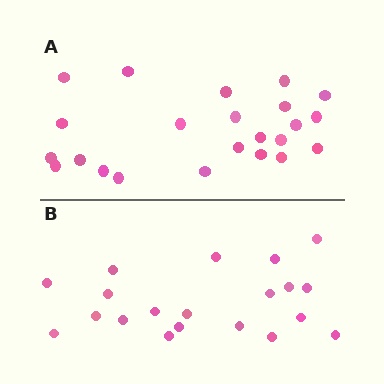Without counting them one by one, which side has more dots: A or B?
Region A (the top region) has more dots.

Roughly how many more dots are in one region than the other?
Region A has just a few more — roughly 2 or 3 more dots than region B.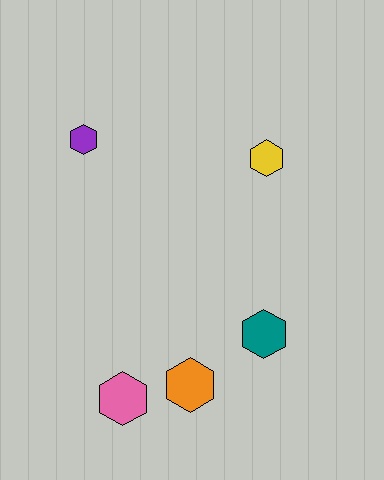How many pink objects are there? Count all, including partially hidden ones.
There is 1 pink object.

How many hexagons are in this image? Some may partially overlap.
There are 5 hexagons.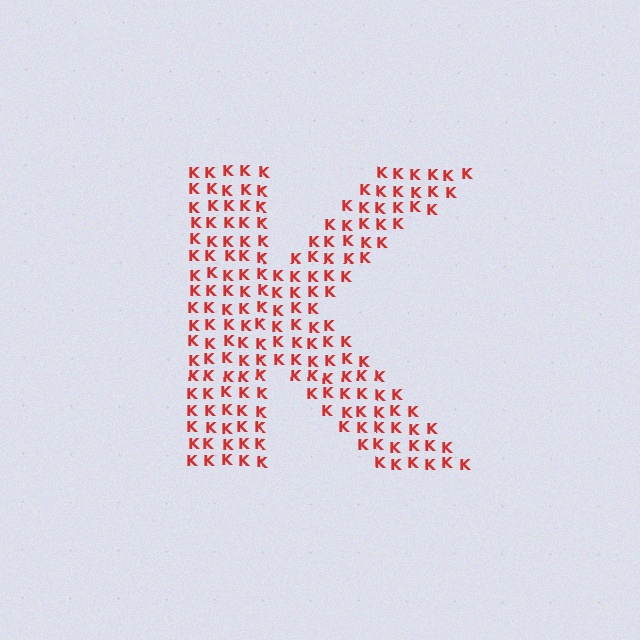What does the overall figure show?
The overall figure shows the letter K.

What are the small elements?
The small elements are letter K's.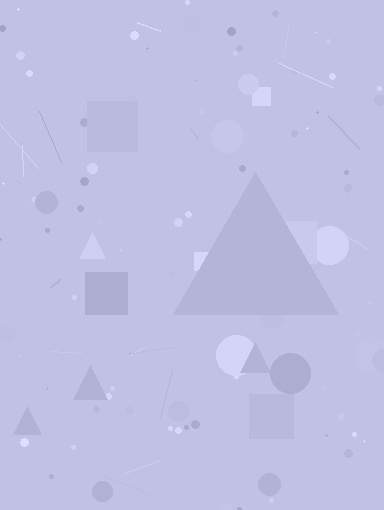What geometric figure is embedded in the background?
A triangle is embedded in the background.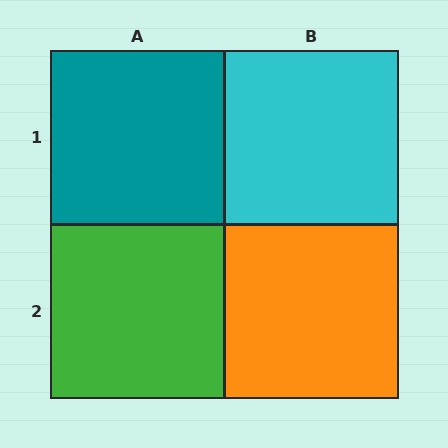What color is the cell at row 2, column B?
Orange.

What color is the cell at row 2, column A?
Green.